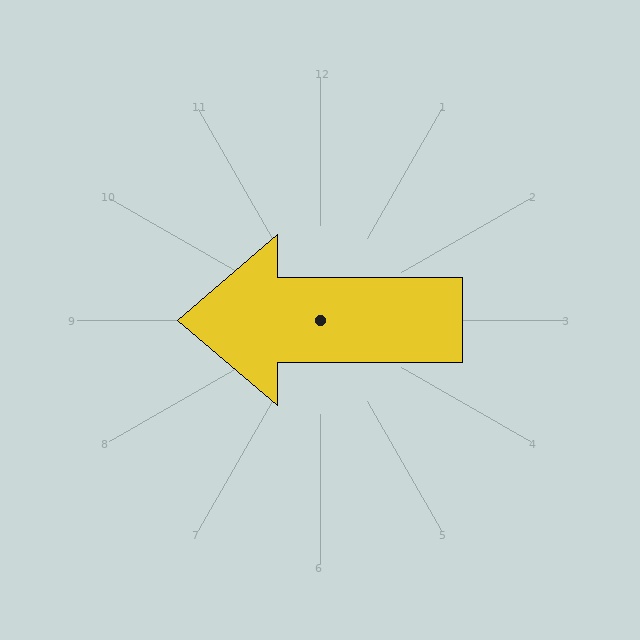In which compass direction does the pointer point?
West.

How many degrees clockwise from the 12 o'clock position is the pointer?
Approximately 270 degrees.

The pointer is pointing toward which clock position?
Roughly 9 o'clock.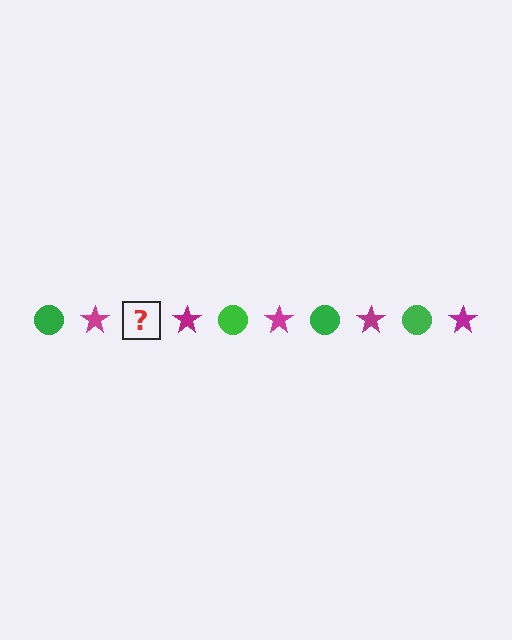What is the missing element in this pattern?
The missing element is a green circle.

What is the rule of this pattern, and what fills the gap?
The rule is that the pattern alternates between green circle and magenta star. The gap should be filled with a green circle.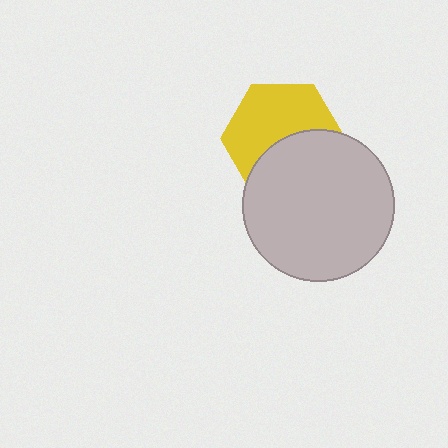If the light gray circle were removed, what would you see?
You would see the complete yellow hexagon.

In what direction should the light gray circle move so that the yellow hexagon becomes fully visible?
The light gray circle should move down. That is the shortest direction to clear the overlap and leave the yellow hexagon fully visible.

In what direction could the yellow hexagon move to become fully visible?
The yellow hexagon could move up. That would shift it out from behind the light gray circle entirely.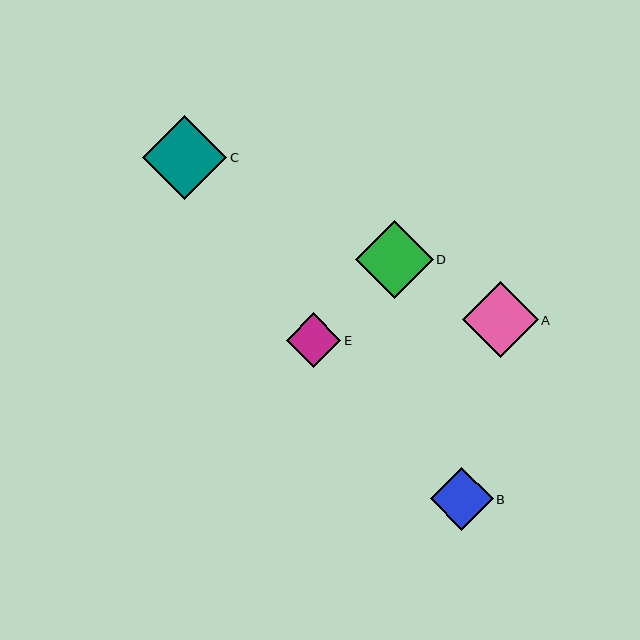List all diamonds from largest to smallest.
From largest to smallest: C, D, A, B, E.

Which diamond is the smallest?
Diamond E is the smallest with a size of approximately 55 pixels.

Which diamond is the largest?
Diamond C is the largest with a size of approximately 84 pixels.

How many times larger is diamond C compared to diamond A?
Diamond C is approximately 1.1 times the size of diamond A.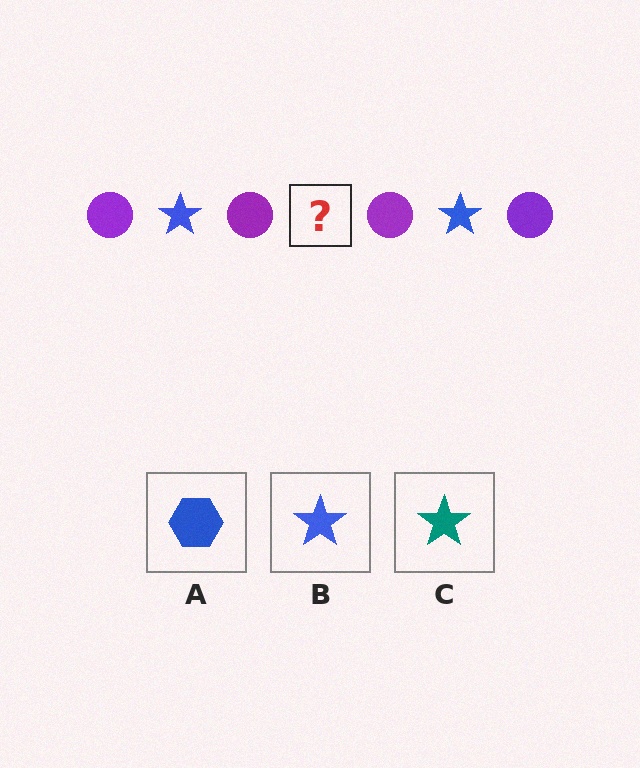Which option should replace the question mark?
Option B.